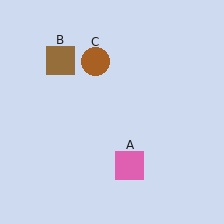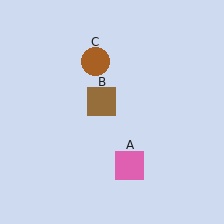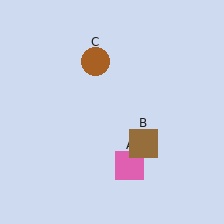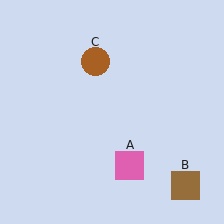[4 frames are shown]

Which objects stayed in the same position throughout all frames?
Pink square (object A) and brown circle (object C) remained stationary.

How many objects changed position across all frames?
1 object changed position: brown square (object B).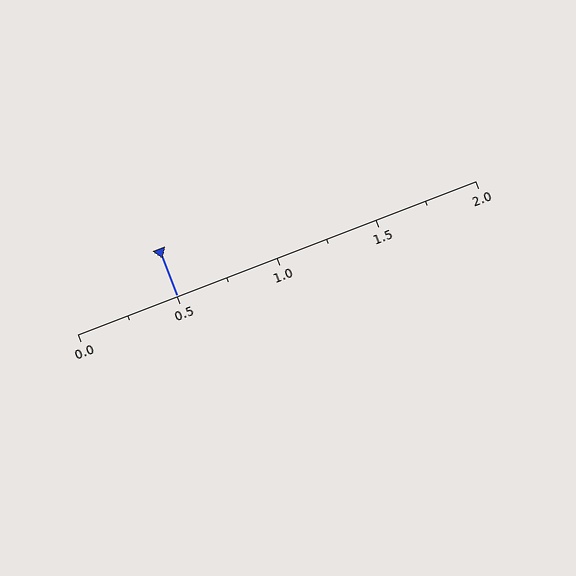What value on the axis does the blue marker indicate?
The marker indicates approximately 0.5.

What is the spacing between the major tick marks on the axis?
The major ticks are spaced 0.5 apart.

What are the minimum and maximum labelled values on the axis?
The axis runs from 0.0 to 2.0.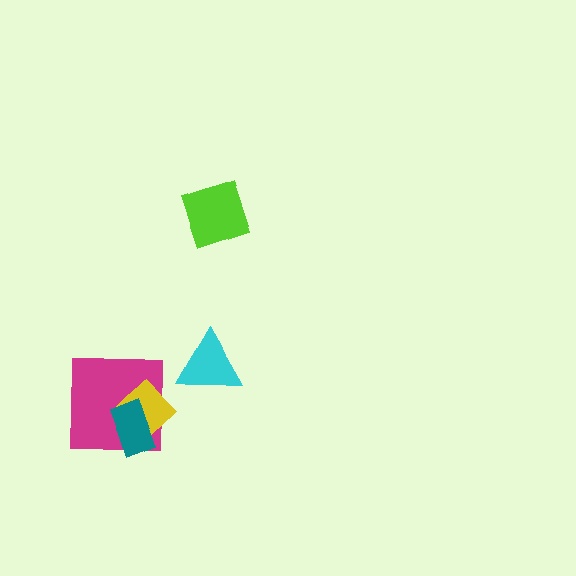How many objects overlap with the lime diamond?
0 objects overlap with the lime diamond.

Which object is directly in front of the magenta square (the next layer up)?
The yellow diamond is directly in front of the magenta square.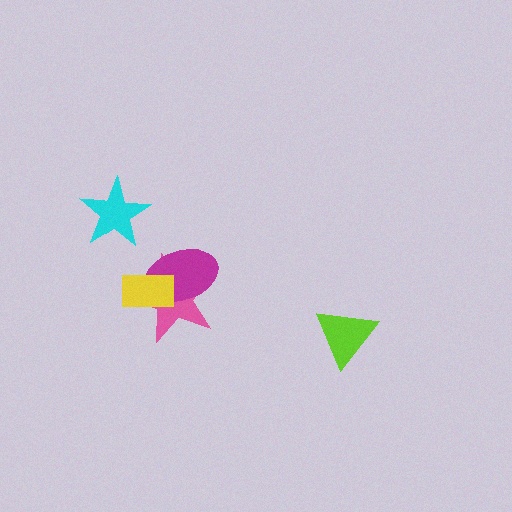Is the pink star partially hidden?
Yes, it is partially covered by another shape.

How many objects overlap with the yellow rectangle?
2 objects overlap with the yellow rectangle.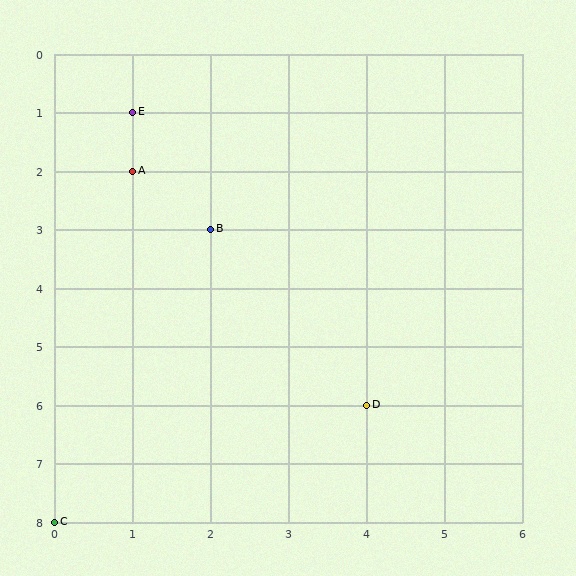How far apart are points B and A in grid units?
Points B and A are 1 column and 1 row apart (about 1.4 grid units diagonally).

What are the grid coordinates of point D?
Point D is at grid coordinates (4, 6).